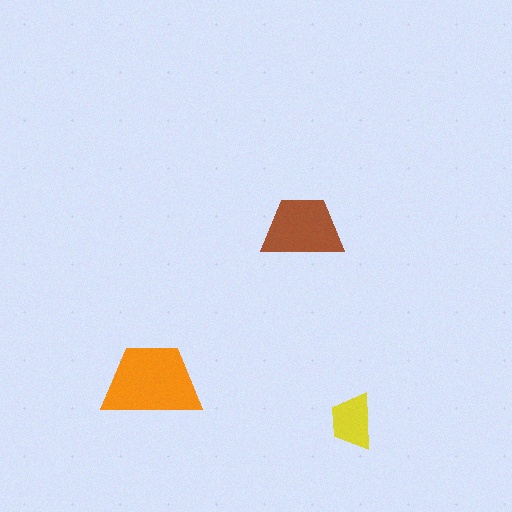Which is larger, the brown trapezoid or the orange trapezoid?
The orange one.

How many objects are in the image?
There are 3 objects in the image.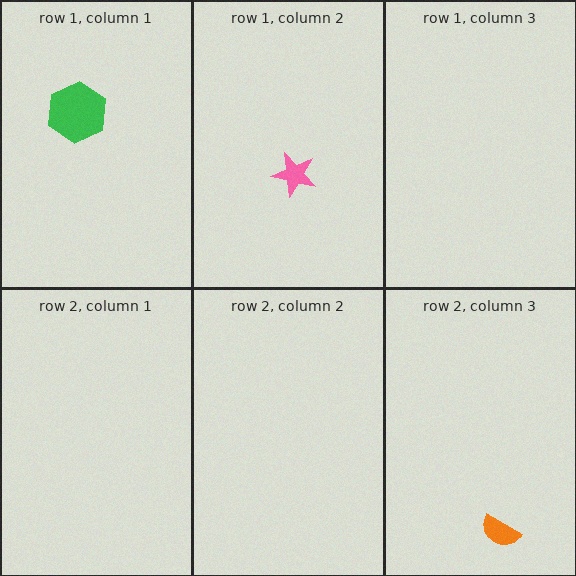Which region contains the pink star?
The row 1, column 2 region.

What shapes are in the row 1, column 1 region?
The green hexagon.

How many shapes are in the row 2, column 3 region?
1.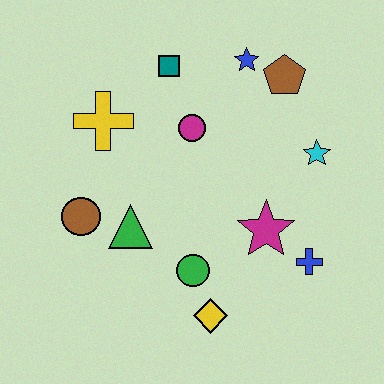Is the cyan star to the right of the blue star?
Yes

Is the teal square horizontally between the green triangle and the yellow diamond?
Yes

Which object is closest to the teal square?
The magenta circle is closest to the teal square.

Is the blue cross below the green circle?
No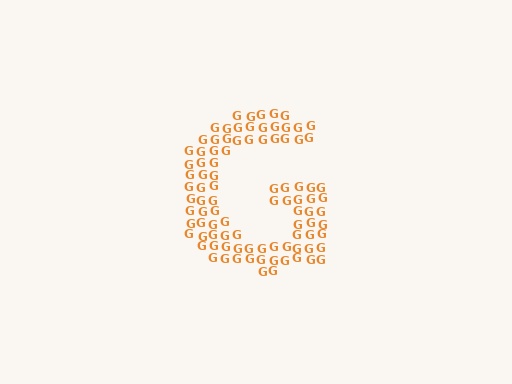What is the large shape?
The large shape is the letter G.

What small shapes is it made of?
It is made of small letter G's.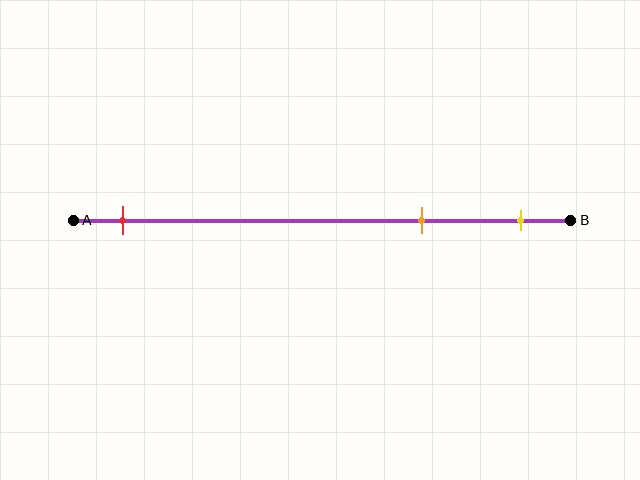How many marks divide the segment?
There are 3 marks dividing the segment.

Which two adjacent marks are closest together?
The orange and yellow marks are the closest adjacent pair.